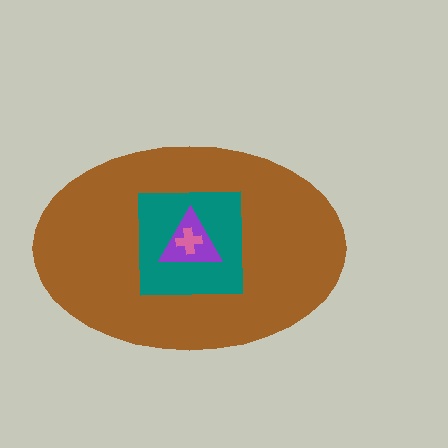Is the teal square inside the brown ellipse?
Yes.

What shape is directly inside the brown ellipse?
The teal square.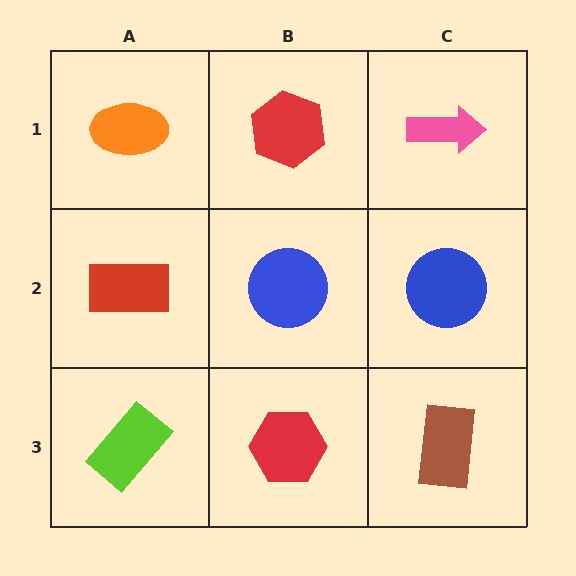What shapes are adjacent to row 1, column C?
A blue circle (row 2, column C), a red hexagon (row 1, column B).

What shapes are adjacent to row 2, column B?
A red hexagon (row 1, column B), a red hexagon (row 3, column B), a red rectangle (row 2, column A), a blue circle (row 2, column C).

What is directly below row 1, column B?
A blue circle.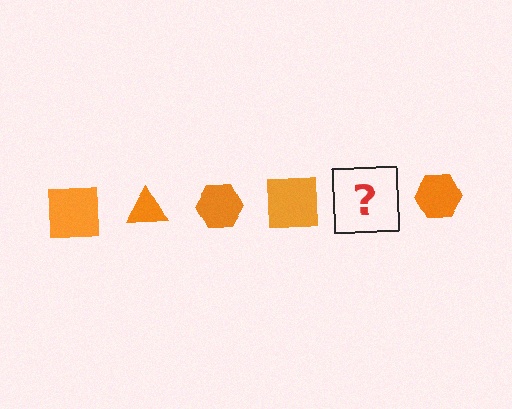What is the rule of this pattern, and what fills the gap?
The rule is that the pattern cycles through square, triangle, hexagon shapes in orange. The gap should be filled with an orange triangle.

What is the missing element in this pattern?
The missing element is an orange triangle.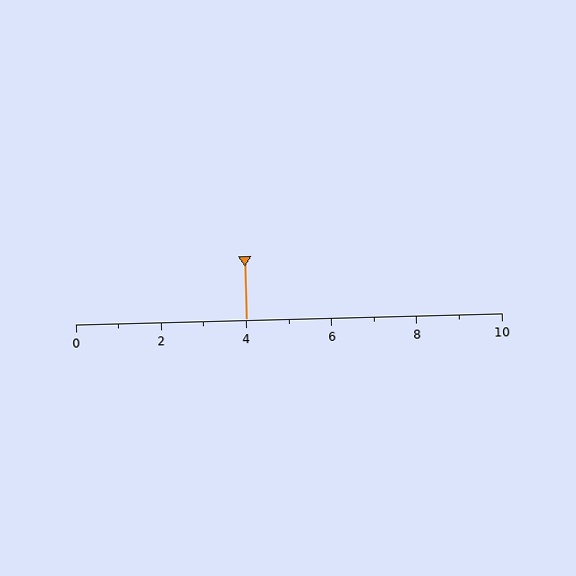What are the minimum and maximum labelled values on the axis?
The axis runs from 0 to 10.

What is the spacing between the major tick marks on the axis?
The major ticks are spaced 2 apart.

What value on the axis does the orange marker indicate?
The marker indicates approximately 4.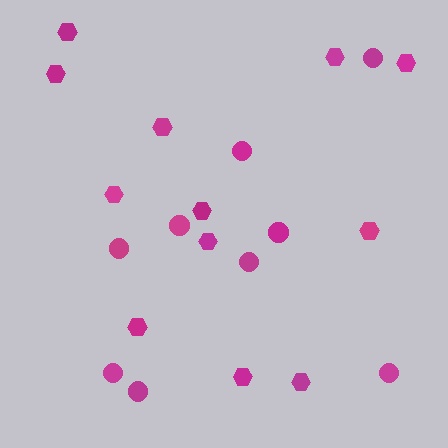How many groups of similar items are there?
There are 2 groups: one group of circles (9) and one group of hexagons (12).